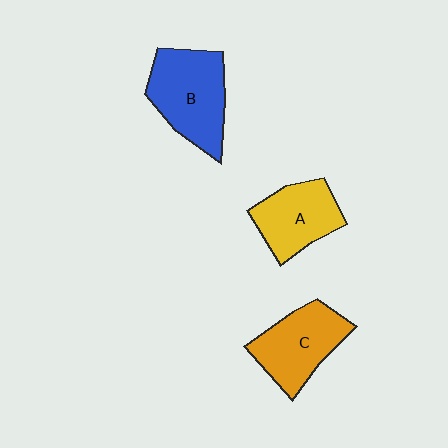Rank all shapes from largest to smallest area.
From largest to smallest: B (blue), C (orange), A (yellow).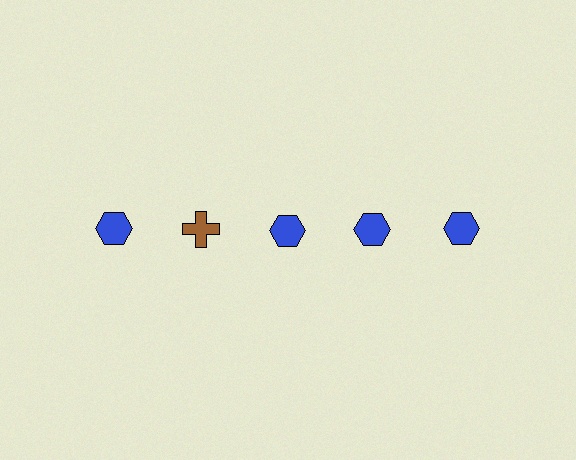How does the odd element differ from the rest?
It differs in both color (brown instead of blue) and shape (cross instead of hexagon).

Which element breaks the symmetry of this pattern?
The brown cross in the top row, second from left column breaks the symmetry. All other shapes are blue hexagons.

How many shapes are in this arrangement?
There are 5 shapes arranged in a grid pattern.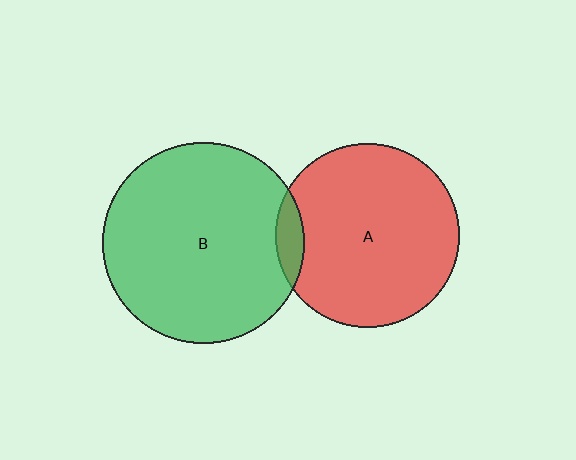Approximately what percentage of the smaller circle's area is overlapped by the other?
Approximately 5%.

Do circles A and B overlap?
Yes.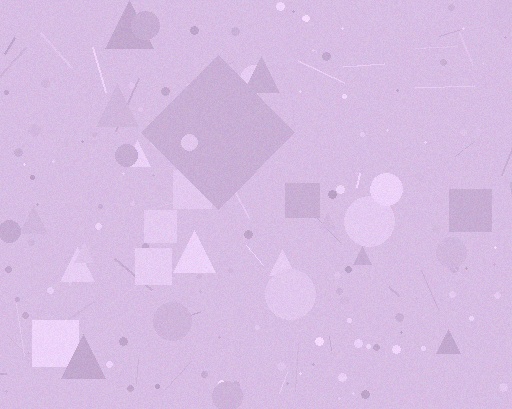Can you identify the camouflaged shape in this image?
The camouflaged shape is a diamond.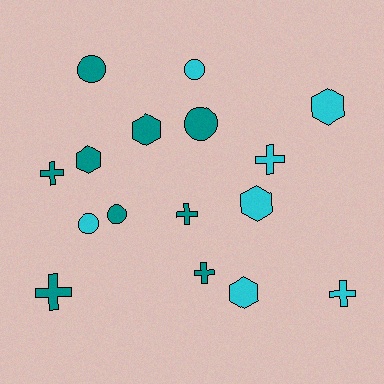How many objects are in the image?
There are 16 objects.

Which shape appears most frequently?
Cross, with 6 objects.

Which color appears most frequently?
Teal, with 9 objects.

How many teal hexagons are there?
There are 2 teal hexagons.